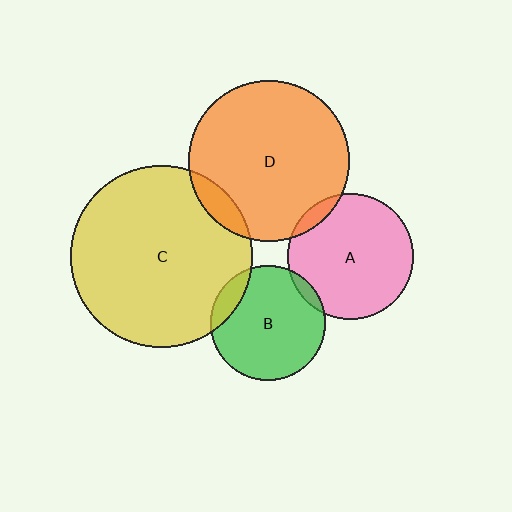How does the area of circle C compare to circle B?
Approximately 2.5 times.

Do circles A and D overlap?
Yes.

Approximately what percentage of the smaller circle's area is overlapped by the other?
Approximately 5%.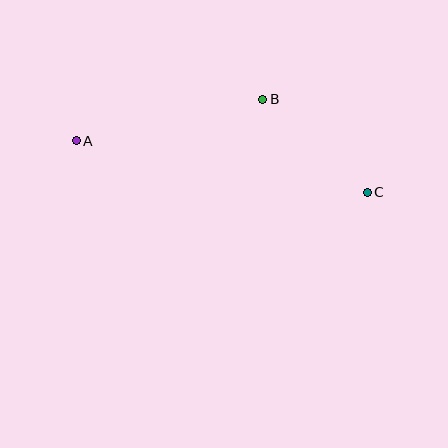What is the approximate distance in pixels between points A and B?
The distance between A and B is approximately 191 pixels.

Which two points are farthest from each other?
Points A and C are farthest from each other.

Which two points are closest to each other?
Points B and C are closest to each other.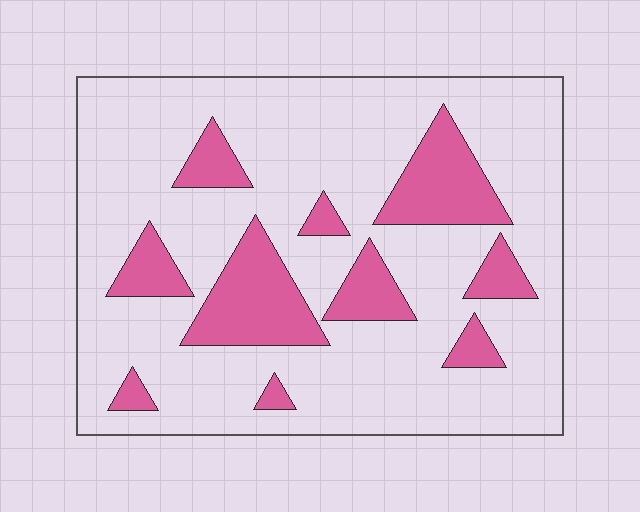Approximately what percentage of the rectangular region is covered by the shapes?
Approximately 20%.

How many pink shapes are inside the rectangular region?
10.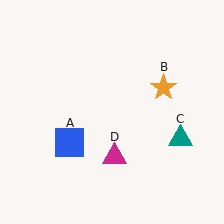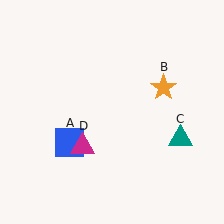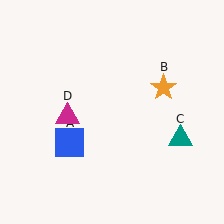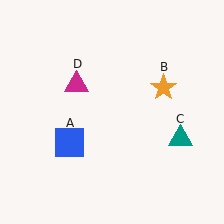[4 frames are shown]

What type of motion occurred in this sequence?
The magenta triangle (object D) rotated clockwise around the center of the scene.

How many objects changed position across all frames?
1 object changed position: magenta triangle (object D).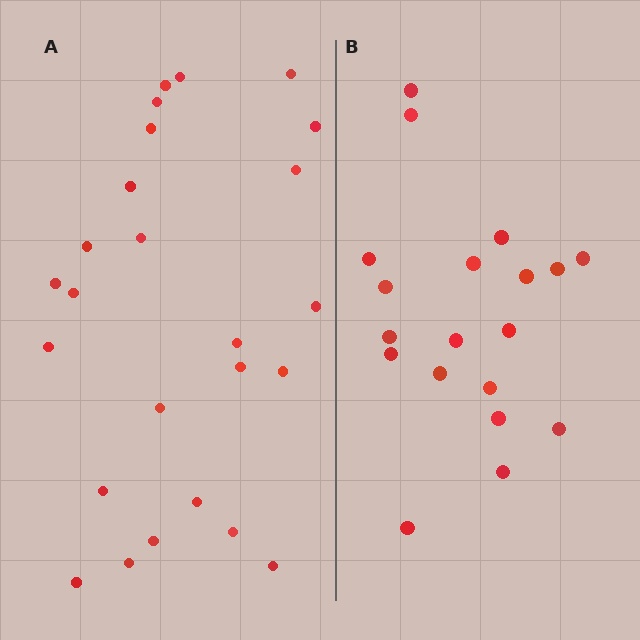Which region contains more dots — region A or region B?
Region A (the left region) has more dots.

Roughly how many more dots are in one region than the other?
Region A has about 6 more dots than region B.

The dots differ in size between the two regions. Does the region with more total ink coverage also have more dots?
No. Region B has more total ink coverage because its dots are larger, but region A actually contains more individual dots. Total area can be misleading — the number of items is what matters here.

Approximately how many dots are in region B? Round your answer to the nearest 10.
About 20 dots. (The exact count is 19, which rounds to 20.)